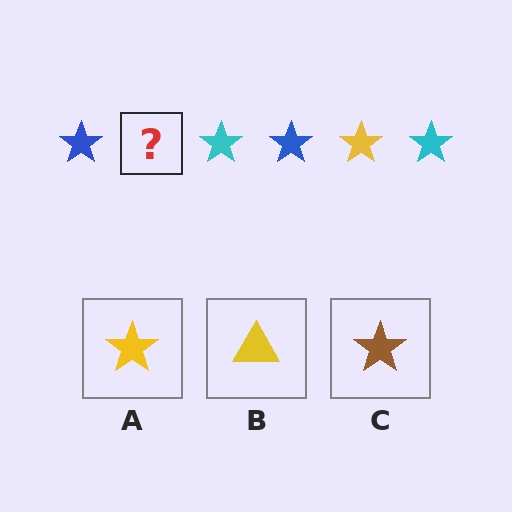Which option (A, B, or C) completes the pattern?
A.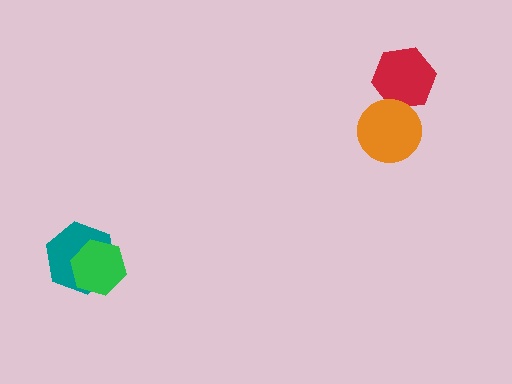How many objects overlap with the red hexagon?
1 object overlaps with the red hexagon.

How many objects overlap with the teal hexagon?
1 object overlaps with the teal hexagon.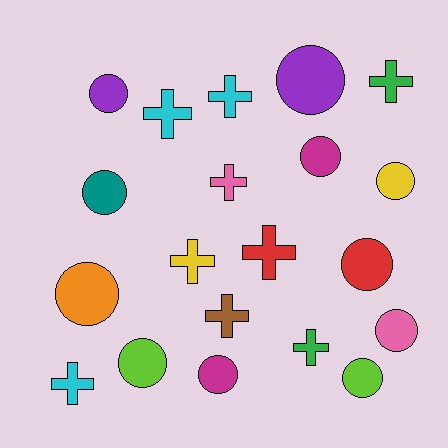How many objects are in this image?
There are 20 objects.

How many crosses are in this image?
There are 9 crosses.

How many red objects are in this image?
There are 2 red objects.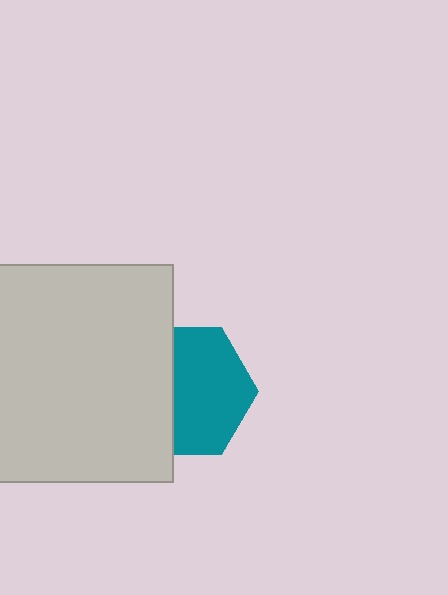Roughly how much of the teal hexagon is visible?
About half of it is visible (roughly 60%).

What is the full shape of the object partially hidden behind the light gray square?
The partially hidden object is a teal hexagon.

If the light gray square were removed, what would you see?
You would see the complete teal hexagon.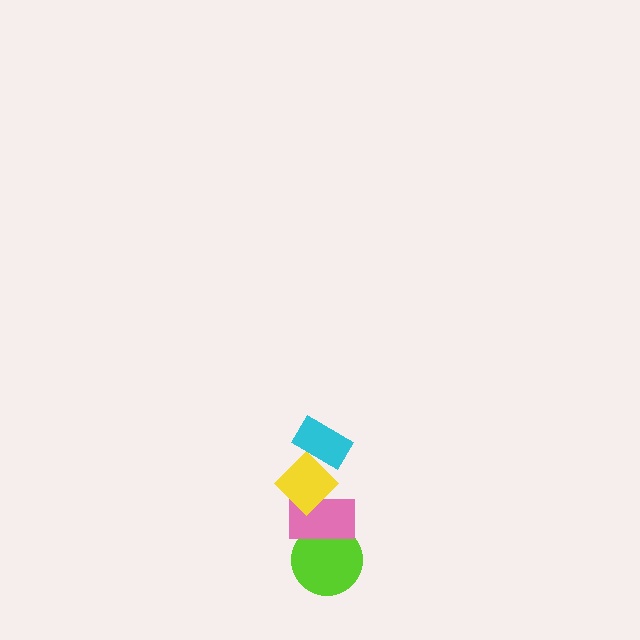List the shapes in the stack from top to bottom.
From top to bottom: the cyan rectangle, the yellow diamond, the pink rectangle, the lime circle.